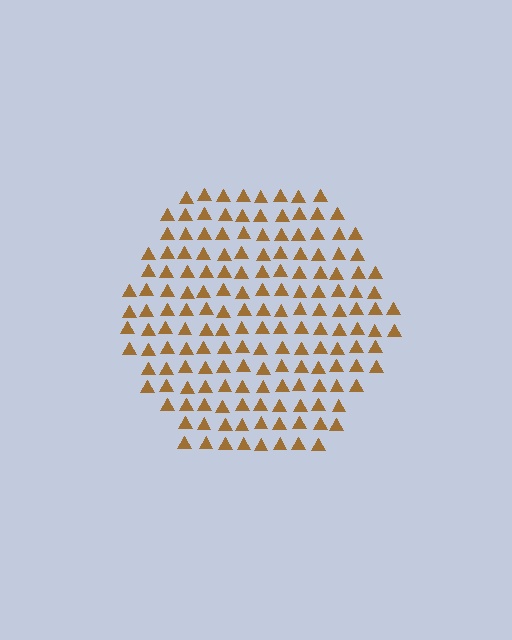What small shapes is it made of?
It is made of small triangles.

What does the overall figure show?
The overall figure shows a hexagon.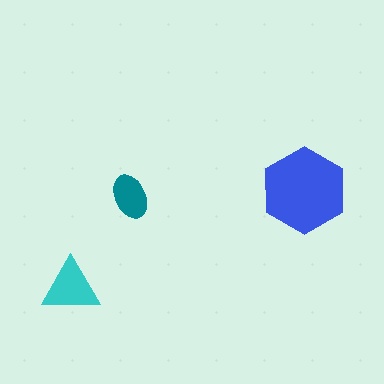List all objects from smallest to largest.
The teal ellipse, the cyan triangle, the blue hexagon.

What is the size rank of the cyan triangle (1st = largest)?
2nd.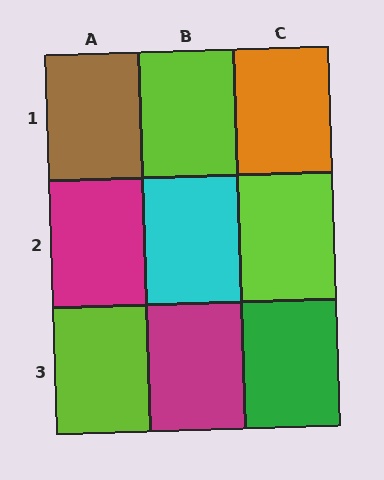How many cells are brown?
1 cell is brown.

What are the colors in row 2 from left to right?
Magenta, cyan, lime.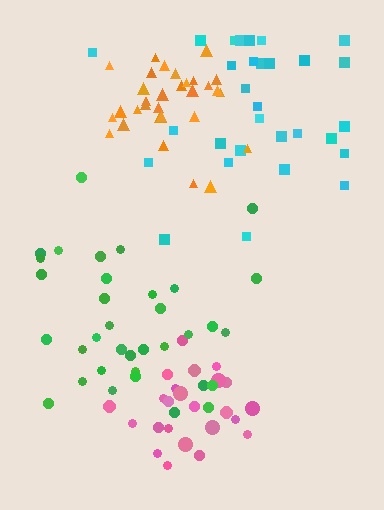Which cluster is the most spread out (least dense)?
Cyan.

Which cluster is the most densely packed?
Orange.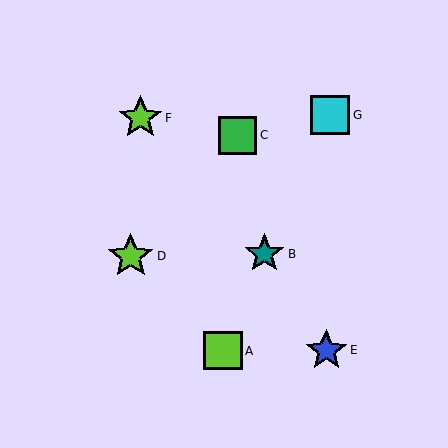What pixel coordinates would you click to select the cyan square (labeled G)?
Click at (330, 115) to select the cyan square G.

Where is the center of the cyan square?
The center of the cyan square is at (330, 115).